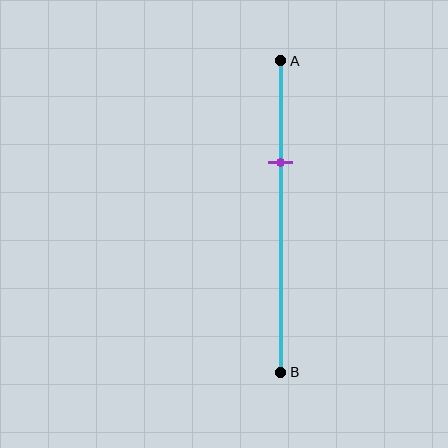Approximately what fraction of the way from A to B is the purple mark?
The purple mark is approximately 35% of the way from A to B.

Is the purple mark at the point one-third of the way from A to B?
Yes, the mark is approximately at the one-third point.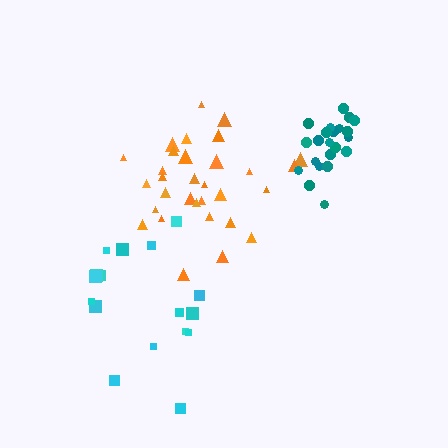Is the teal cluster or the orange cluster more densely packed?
Teal.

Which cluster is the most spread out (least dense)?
Cyan.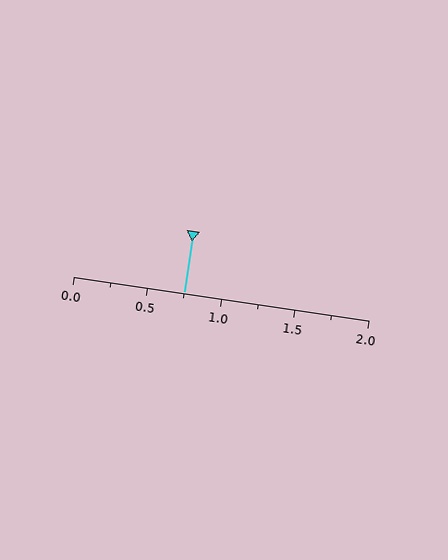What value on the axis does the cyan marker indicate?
The marker indicates approximately 0.75.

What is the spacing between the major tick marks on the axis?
The major ticks are spaced 0.5 apart.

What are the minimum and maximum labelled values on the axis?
The axis runs from 0.0 to 2.0.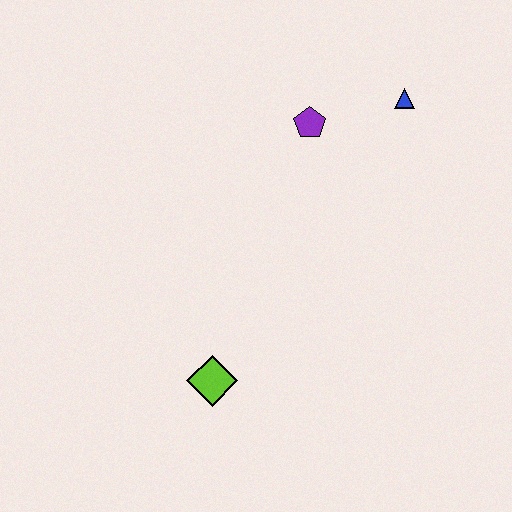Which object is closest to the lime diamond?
The purple pentagon is closest to the lime diamond.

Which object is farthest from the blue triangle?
The lime diamond is farthest from the blue triangle.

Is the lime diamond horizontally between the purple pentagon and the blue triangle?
No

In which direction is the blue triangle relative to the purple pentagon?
The blue triangle is to the right of the purple pentagon.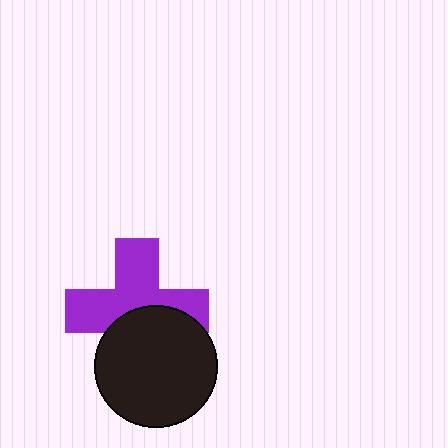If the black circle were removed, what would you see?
You would see the complete purple cross.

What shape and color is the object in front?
The object in front is a black circle.